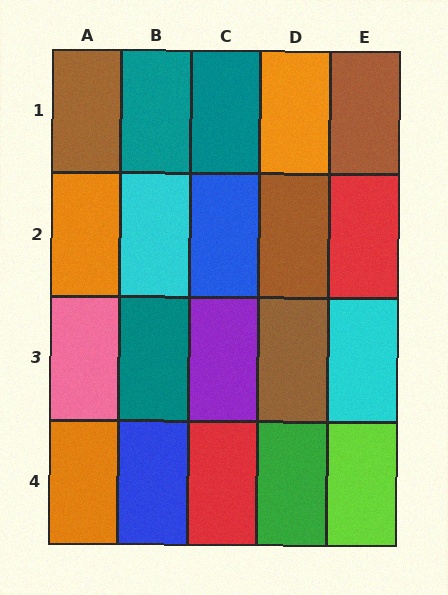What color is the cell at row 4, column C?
Red.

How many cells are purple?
1 cell is purple.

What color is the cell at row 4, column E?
Lime.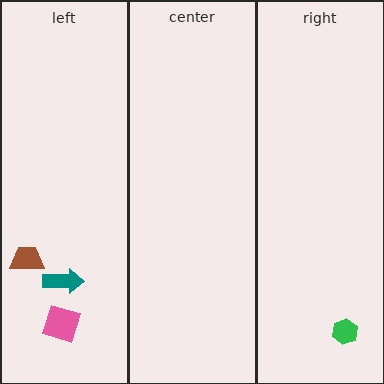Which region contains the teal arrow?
The left region.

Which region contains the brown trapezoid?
The left region.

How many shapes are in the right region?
1.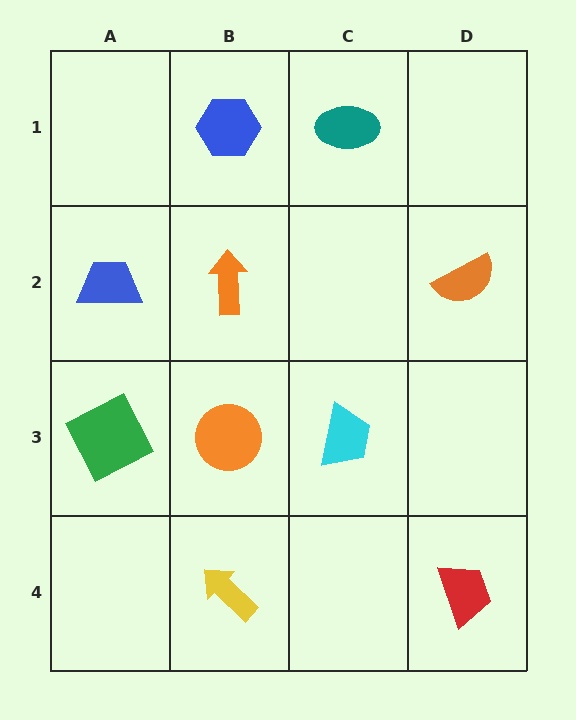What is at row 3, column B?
An orange circle.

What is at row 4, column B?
A yellow arrow.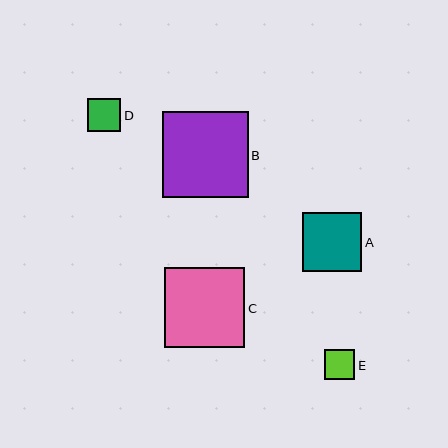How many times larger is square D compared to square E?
Square D is approximately 1.1 times the size of square E.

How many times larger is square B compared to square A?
Square B is approximately 1.5 times the size of square A.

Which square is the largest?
Square B is the largest with a size of approximately 86 pixels.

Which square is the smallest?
Square E is the smallest with a size of approximately 30 pixels.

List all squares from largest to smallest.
From largest to smallest: B, C, A, D, E.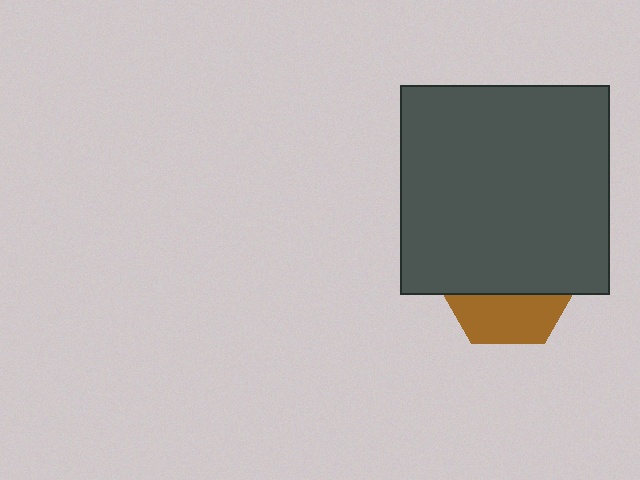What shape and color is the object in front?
The object in front is a dark gray square.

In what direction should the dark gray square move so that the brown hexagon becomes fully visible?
The dark gray square should move up. That is the shortest direction to clear the overlap and leave the brown hexagon fully visible.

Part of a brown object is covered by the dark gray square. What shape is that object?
It is a hexagon.